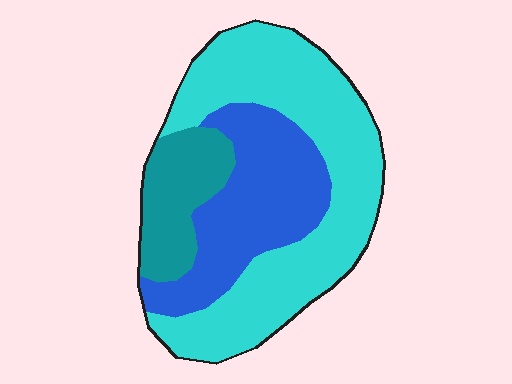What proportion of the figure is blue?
Blue covers about 30% of the figure.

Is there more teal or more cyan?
Cyan.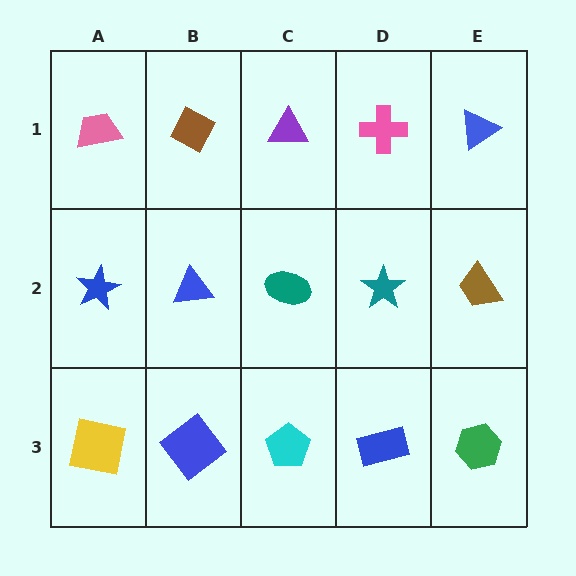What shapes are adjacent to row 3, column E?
A brown trapezoid (row 2, column E), a blue rectangle (row 3, column D).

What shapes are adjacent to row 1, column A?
A blue star (row 2, column A), a brown diamond (row 1, column B).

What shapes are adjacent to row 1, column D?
A teal star (row 2, column D), a purple triangle (row 1, column C), a blue triangle (row 1, column E).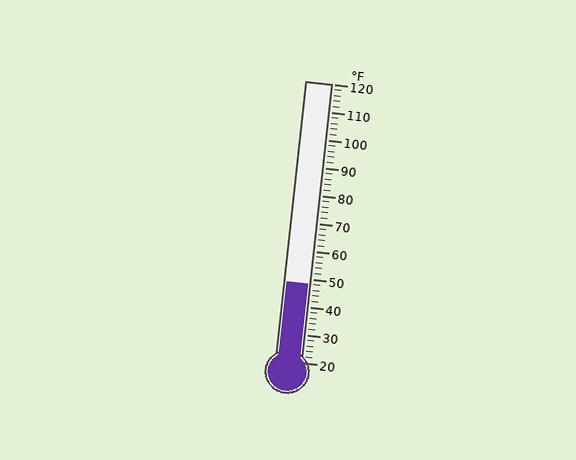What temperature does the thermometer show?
The thermometer shows approximately 48°F.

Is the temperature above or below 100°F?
The temperature is below 100°F.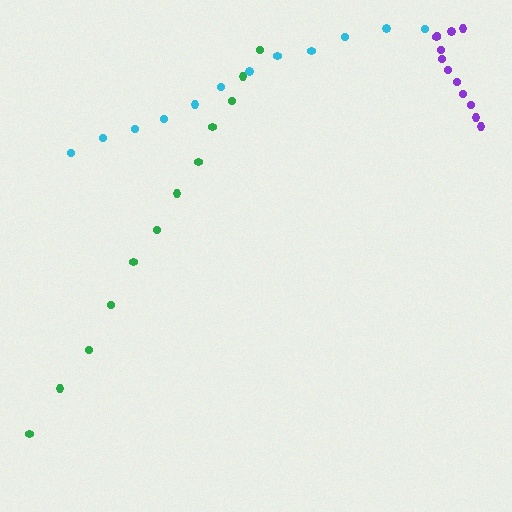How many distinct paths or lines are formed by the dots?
There are 3 distinct paths.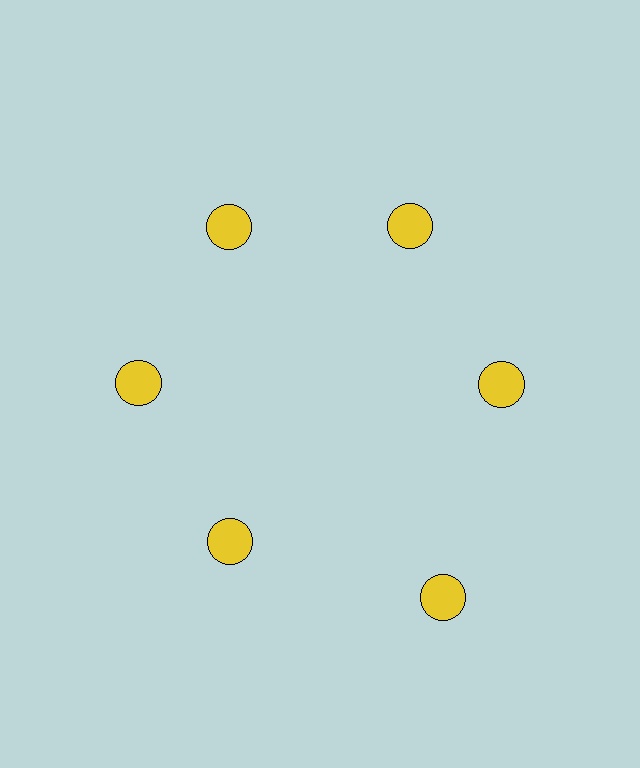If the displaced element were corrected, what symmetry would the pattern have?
It would have 6-fold rotational symmetry — the pattern would map onto itself every 60 degrees.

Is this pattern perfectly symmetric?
No. The 6 yellow circles are arranged in a ring, but one element near the 5 o'clock position is pushed outward from the center, breaking the 6-fold rotational symmetry.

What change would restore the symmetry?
The symmetry would be restored by moving it inward, back onto the ring so that all 6 circles sit at equal angles and equal distance from the center.